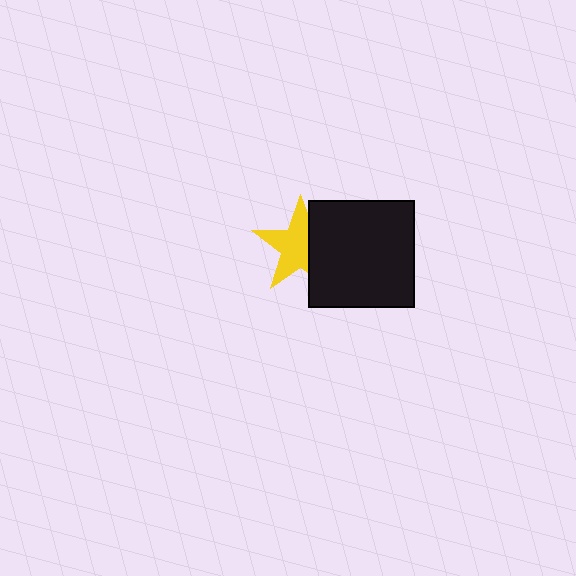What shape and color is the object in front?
The object in front is a black square.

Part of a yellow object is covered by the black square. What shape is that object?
It is a star.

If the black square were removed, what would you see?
You would see the complete yellow star.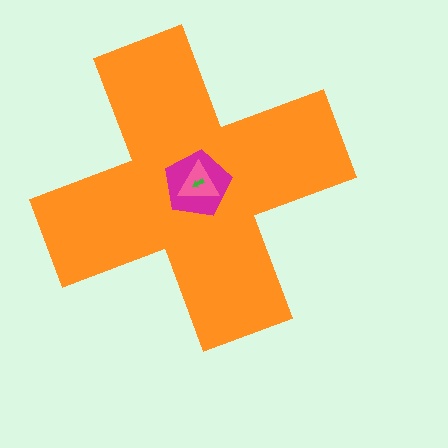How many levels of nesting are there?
4.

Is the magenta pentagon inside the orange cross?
Yes.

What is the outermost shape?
The orange cross.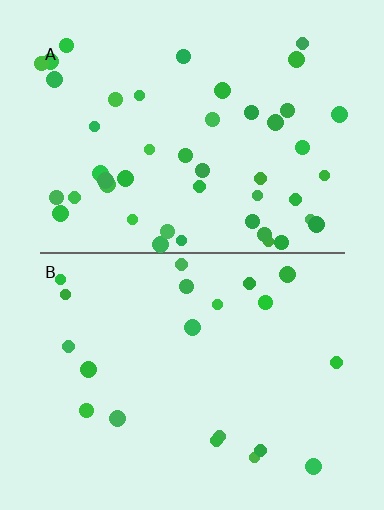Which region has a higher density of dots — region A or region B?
A (the top).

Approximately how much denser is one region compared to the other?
Approximately 2.3× — region A over region B.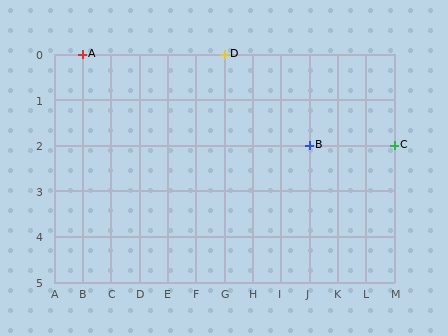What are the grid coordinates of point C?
Point C is at grid coordinates (M, 2).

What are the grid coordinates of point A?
Point A is at grid coordinates (B, 0).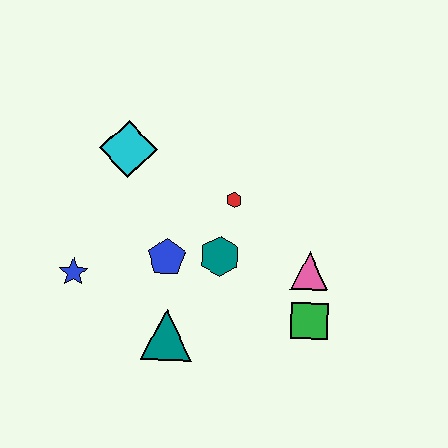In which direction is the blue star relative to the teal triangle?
The blue star is to the left of the teal triangle.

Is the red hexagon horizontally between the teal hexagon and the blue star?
No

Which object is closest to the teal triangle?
The blue pentagon is closest to the teal triangle.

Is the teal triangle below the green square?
Yes